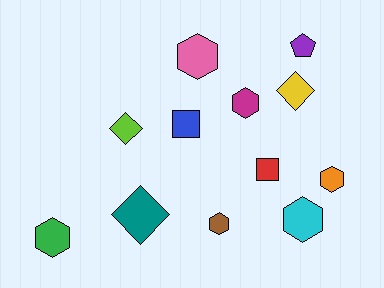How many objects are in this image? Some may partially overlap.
There are 12 objects.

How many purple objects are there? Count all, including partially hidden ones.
There is 1 purple object.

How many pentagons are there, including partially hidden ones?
There is 1 pentagon.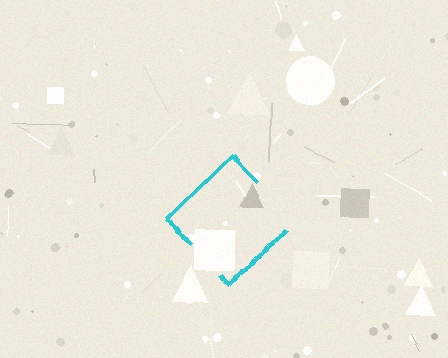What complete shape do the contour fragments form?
The contour fragments form a diamond.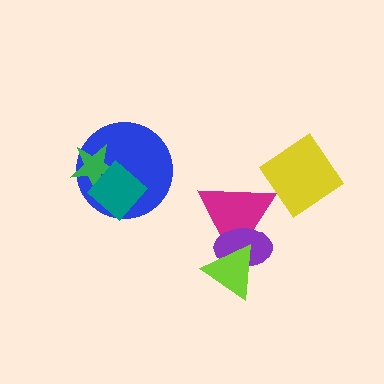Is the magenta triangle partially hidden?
Yes, it is partially covered by another shape.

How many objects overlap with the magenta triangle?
2 objects overlap with the magenta triangle.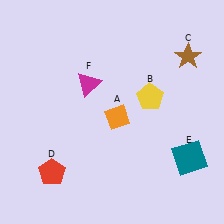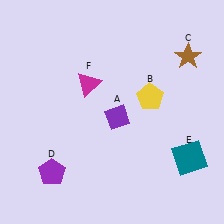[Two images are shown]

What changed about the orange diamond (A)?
In Image 1, A is orange. In Image 2, it changed to purple.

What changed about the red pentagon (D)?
In Image 1, D is red. In Image 2, it changed to purple.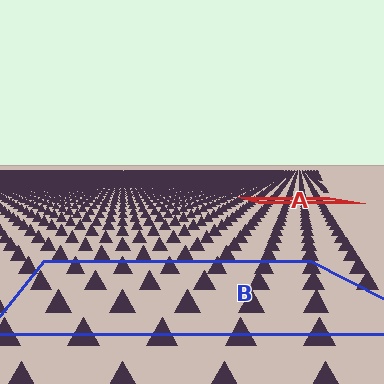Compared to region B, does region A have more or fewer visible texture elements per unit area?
Region A has more texture elements per unit area — they are packed more densely because it is farther away.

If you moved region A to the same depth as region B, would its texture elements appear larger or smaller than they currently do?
They would appear larger. At a closer depth, the same texture elements are projected at a bigger on-screen size.